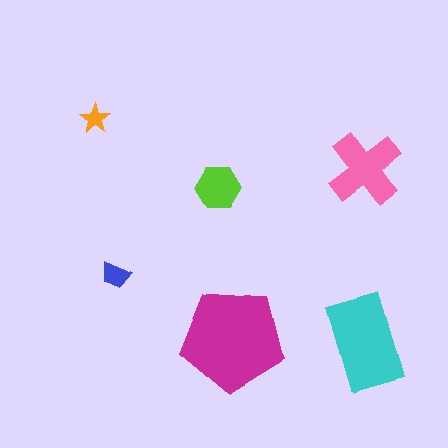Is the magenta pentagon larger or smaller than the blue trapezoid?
Larger.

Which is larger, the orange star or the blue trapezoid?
The blue trapezoid.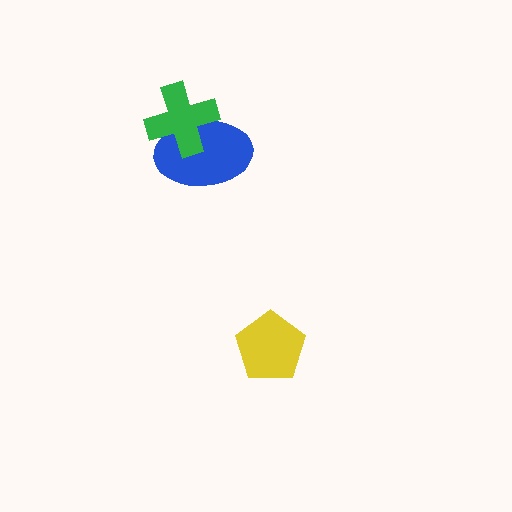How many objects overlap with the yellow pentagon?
0 objects overlap with the yellow pentagon.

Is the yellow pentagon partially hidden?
No, no other shape covers it.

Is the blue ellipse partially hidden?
Yes, it is partially covered by another shape.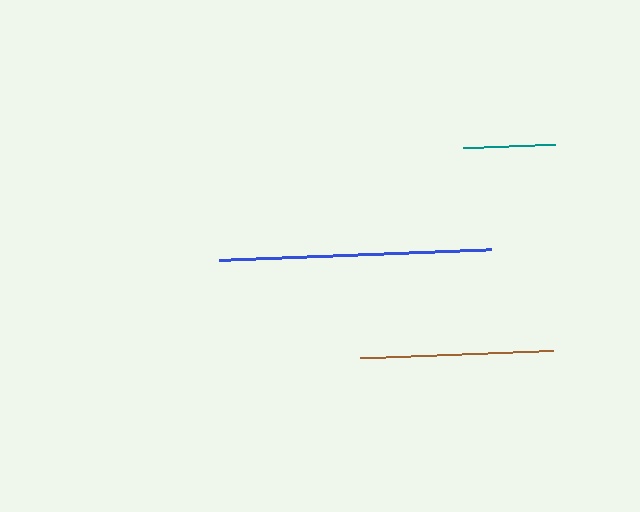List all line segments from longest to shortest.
From longest to shortest: blue, brown, teal.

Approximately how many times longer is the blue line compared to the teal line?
The blue line is approximately 2.9 times the length of the teal line.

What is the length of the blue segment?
The blue segment is approximately 272 pixels long.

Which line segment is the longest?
The blue line is the longest at approximately 272 pixels.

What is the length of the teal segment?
The teal segment is approximately 92 pixels long.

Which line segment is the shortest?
The teal line is the shortest at approximately 92 pixels.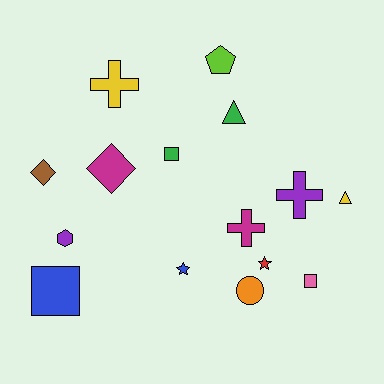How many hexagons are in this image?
There is 1 hexagon.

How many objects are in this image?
There are 15 objects.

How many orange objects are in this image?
There is 1 orange object.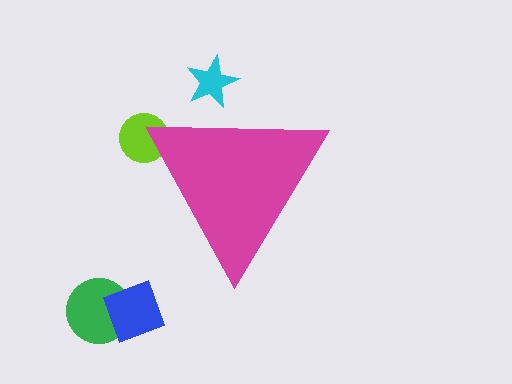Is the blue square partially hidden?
No, the blue square is fully visible.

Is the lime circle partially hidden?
Yes, the lime circle is partially hidden behind the magenta triangle.